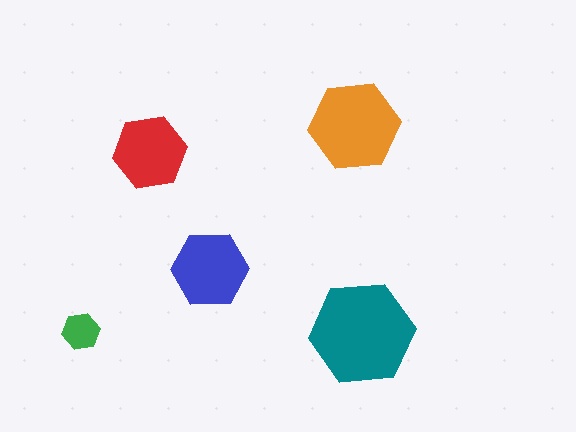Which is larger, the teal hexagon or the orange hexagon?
The teal one.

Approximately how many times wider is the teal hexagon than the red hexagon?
About 1.5 times wider.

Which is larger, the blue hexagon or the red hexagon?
The blue one.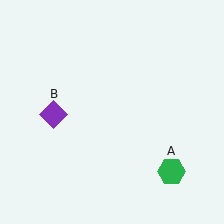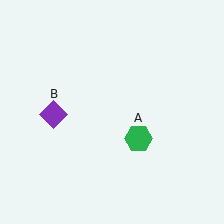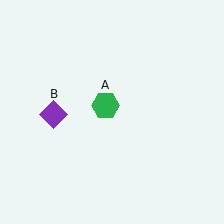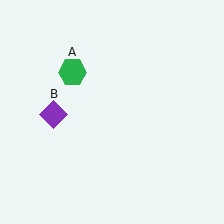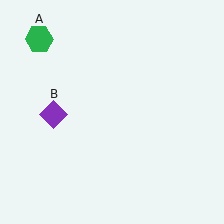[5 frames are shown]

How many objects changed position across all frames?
1 object changed position: green hexagon (object A).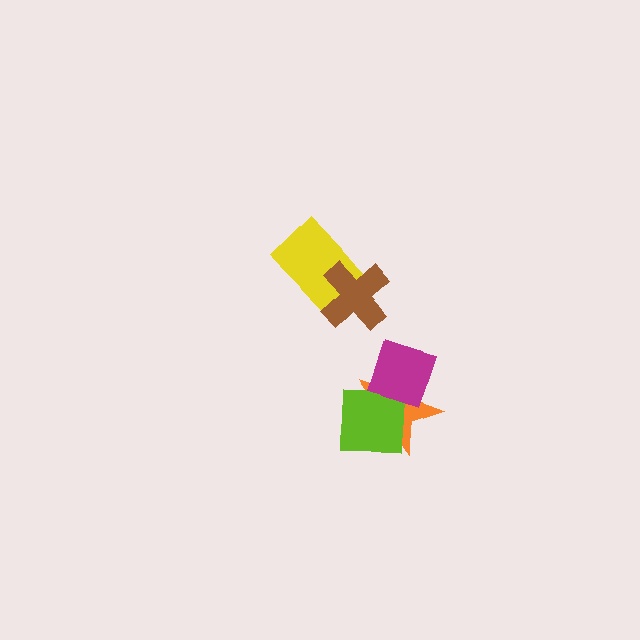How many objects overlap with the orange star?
2 objects overlap with the orange star.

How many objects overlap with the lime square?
2 objects overlap with the lime square.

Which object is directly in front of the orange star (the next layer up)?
The lime square is directly in front of the orange star.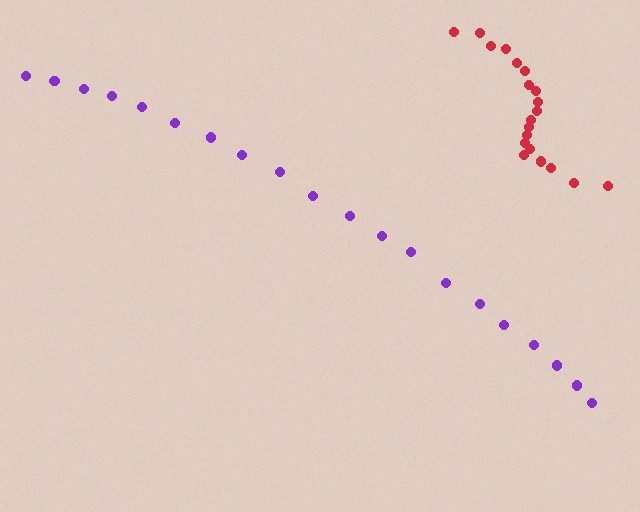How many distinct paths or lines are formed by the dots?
There are 2 distinct paths.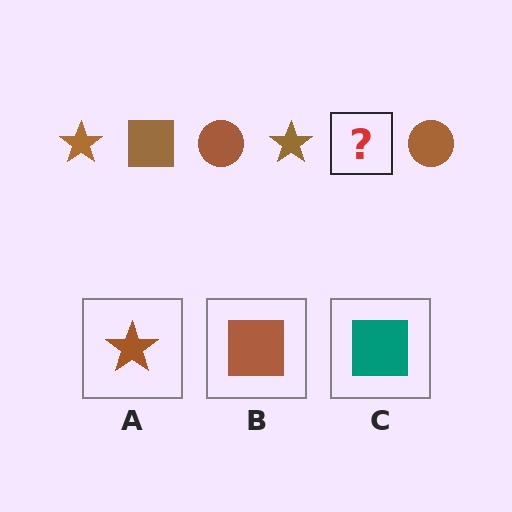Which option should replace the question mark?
Option B.